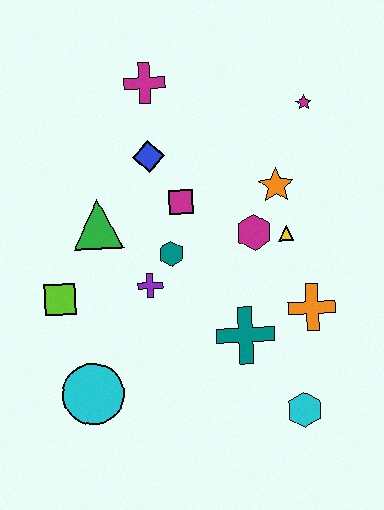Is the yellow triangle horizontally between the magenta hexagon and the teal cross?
No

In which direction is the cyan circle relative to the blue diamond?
The cyan circle is below the blue diamond.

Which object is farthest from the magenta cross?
The cyan hexagon is farthest from the magenta cross.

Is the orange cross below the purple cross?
Yes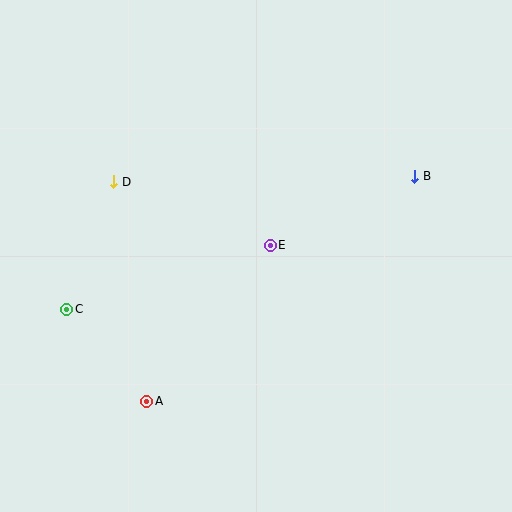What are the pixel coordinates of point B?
Point B is at (415, 176).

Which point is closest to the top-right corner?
Point B is closest to the top-right corner.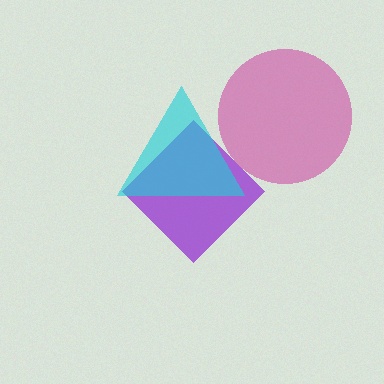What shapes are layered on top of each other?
The layered shapes are: a magenta circle, a purple diamond, a cyan triangle.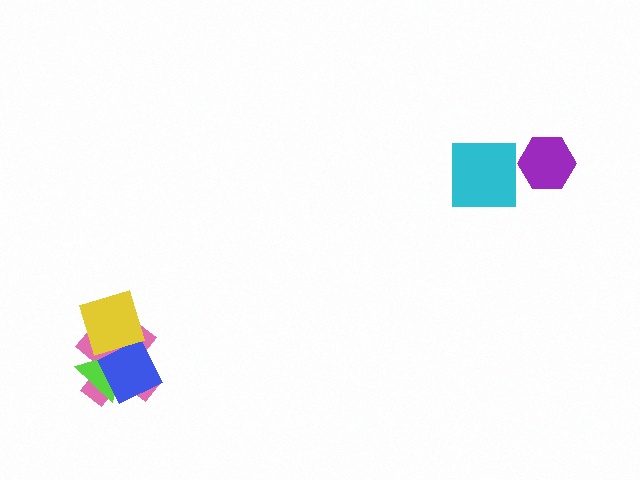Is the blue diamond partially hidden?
Yes, it is partially covered by another shape.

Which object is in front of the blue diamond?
The yellow square is in front of the blue diamond.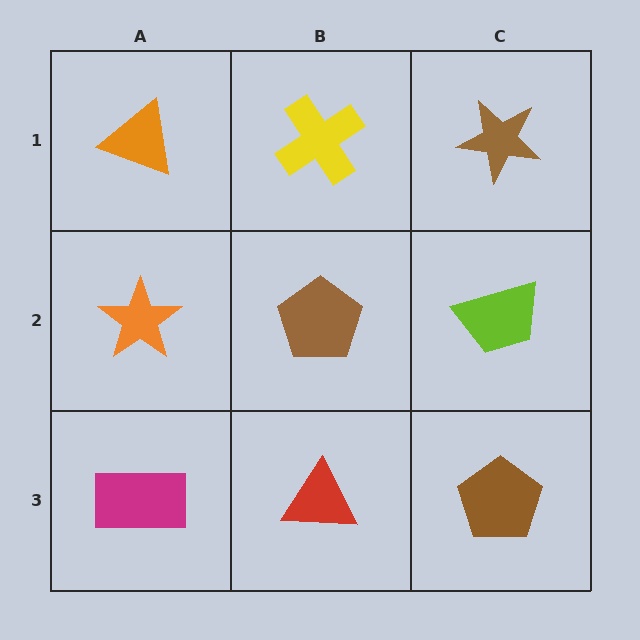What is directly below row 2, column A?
A magenta rectangle.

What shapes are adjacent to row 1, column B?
A brown pentagon (row 2, column B), an orange triangle (row 1, column A), a brown star (row 1, column C).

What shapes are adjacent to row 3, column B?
A brown pentagon (row 2, column B), a magenta rectangle (row 3, column A), a brown pentagon (row 3, column C).